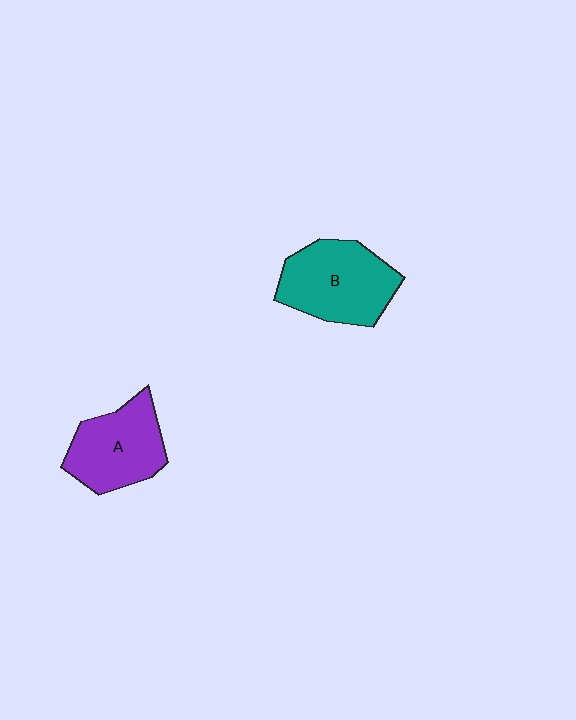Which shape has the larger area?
Shape B (teal).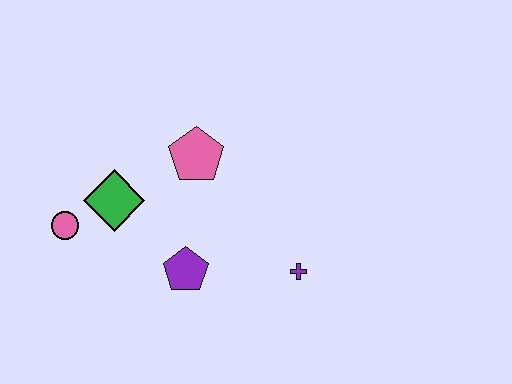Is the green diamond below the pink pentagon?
Yes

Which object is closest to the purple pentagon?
The green diamond is closest to the purple pentagon.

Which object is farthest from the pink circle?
The purple cross is farthest from the pink circle.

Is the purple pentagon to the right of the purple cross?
No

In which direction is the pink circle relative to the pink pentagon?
The pink circle is to the left of the pink pentagon.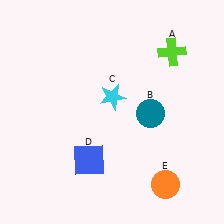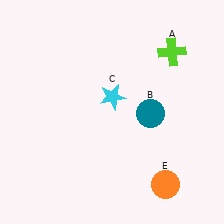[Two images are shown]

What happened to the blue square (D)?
The blue square (D) was removed in Image 2. It was in the bottom-left area of Image 1.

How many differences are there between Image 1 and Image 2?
There is 1 difference between the two images.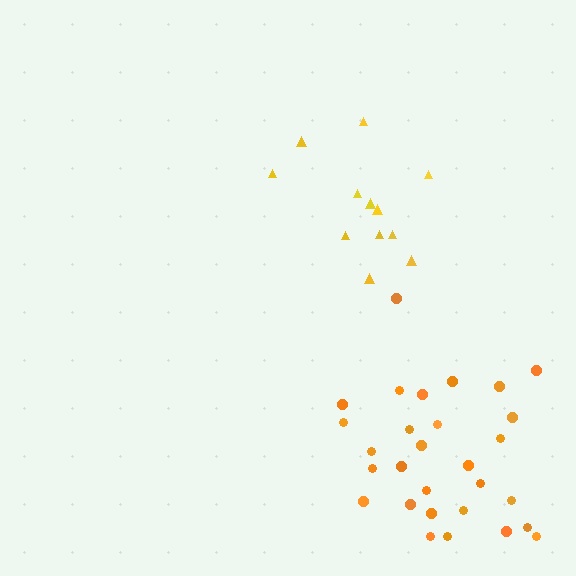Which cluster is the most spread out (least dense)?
Yellow.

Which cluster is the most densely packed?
Orange.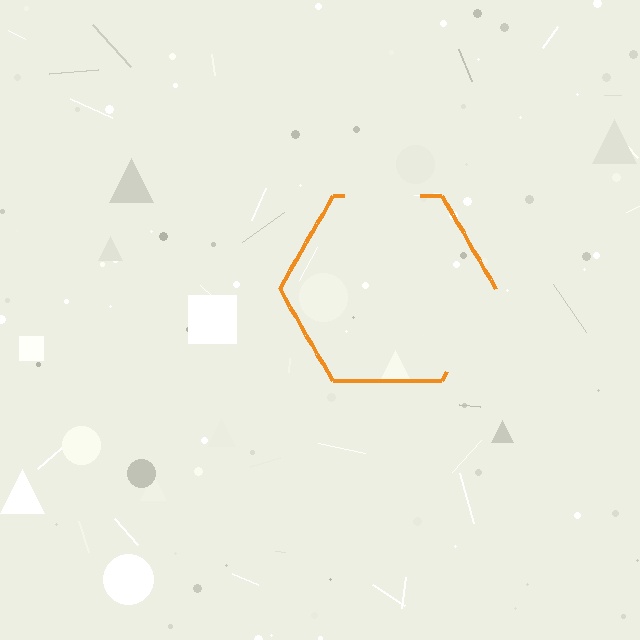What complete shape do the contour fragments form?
The contour fragments form a hexagon.